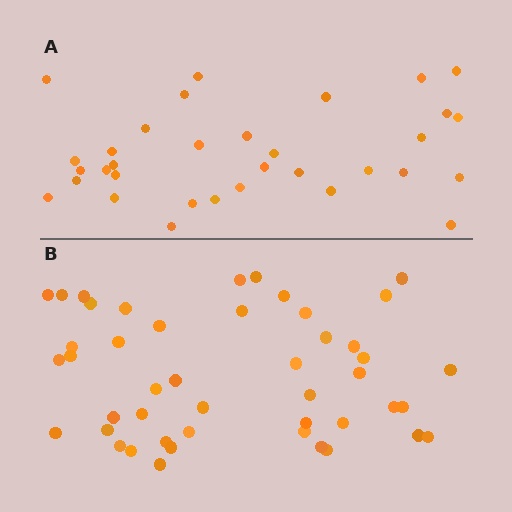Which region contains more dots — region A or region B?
Region B (the bottom region) has more dots.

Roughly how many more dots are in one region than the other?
Region B has approximately 15 more dots than region A.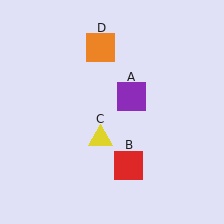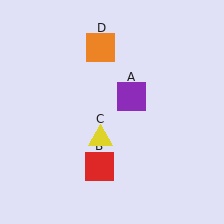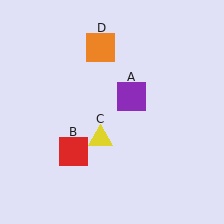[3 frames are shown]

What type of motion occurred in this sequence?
The red square (object B) rotated clockwise around the center of the scene.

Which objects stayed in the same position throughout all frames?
Purple square (object A) and yellow triangle (object C) and orange square (object D) remained stationary.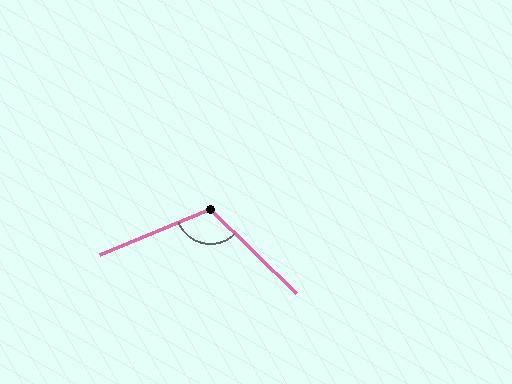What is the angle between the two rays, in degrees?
Approximately 113 degrees.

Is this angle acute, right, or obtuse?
It is obtuse.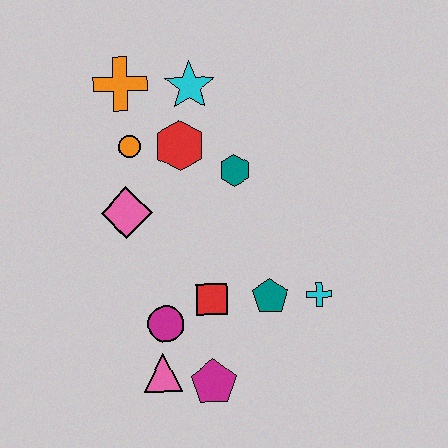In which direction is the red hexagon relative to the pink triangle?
The red hexagon is above the pink triangle.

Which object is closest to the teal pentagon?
The cyan cross is closest to the teal pentagon.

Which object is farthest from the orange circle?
The magenta pentagon is farthest from the orange circle.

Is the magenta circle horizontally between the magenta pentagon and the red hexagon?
No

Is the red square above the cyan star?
No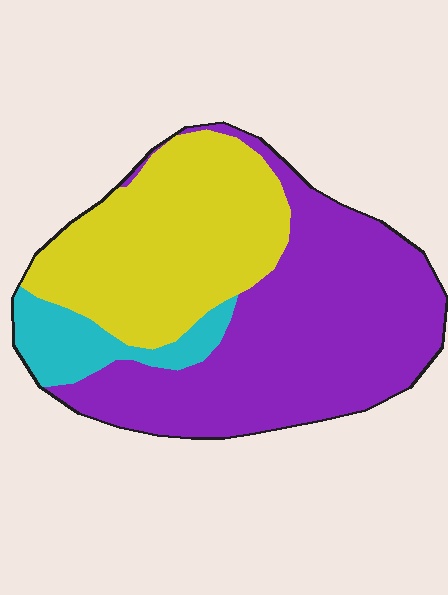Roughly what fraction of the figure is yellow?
Yellow takes up about three eighths (3/8) of the figure.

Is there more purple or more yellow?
Purple.